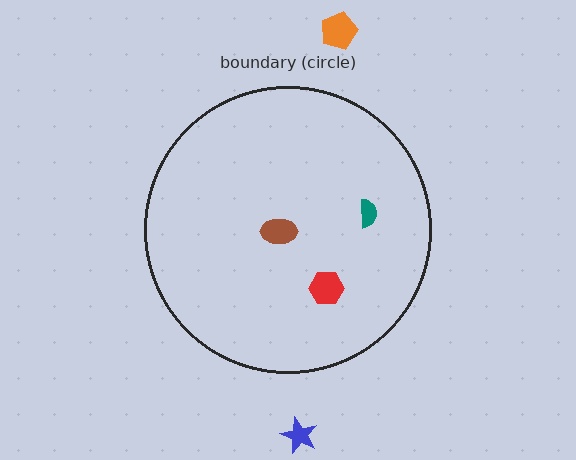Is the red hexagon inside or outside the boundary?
Inside.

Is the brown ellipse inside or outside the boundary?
Inside.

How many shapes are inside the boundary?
3 inside, 2 outside.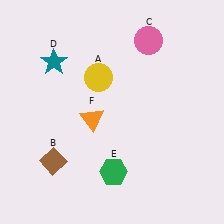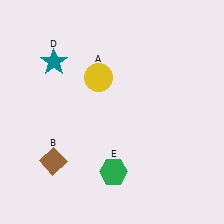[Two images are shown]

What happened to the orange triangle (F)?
The orange triangle (F) was removed in Image 2. It was in the bottom-left area of Image 1.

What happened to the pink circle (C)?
The pink circle (C) was removed in Image 2. It was in the top-right area of Image 1.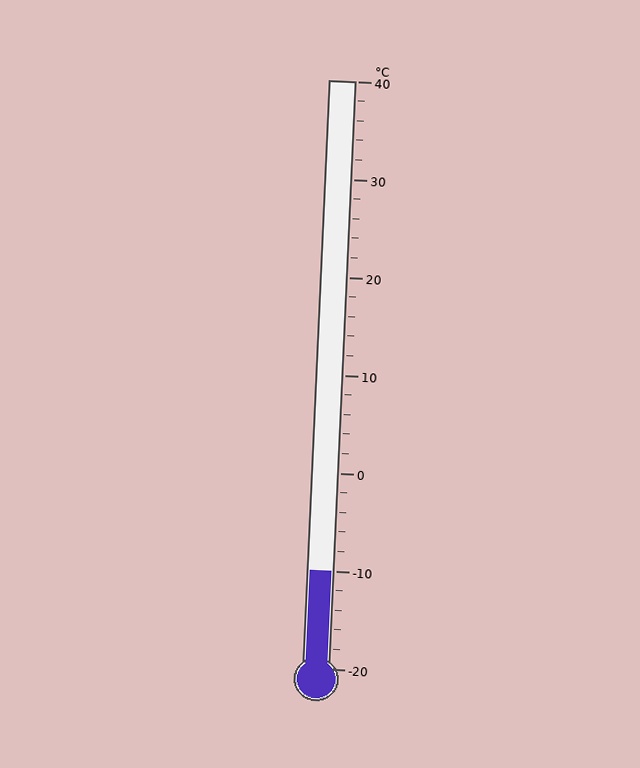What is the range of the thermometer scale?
The thermometer scale ranges from -20°C to 40°C.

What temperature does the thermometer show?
The thermometer shows approximately -10°C.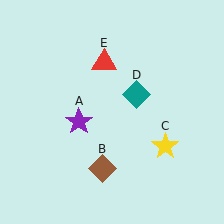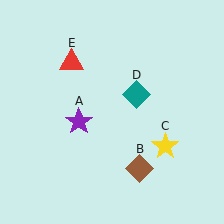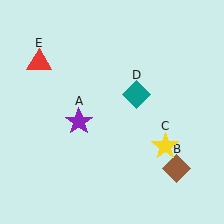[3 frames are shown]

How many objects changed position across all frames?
2 objects changed position: brown diamond (object B), red triangle (object E).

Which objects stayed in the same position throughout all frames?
Purple star (object A) and yellow star (object C) and teal diamond (object D) remained stationary.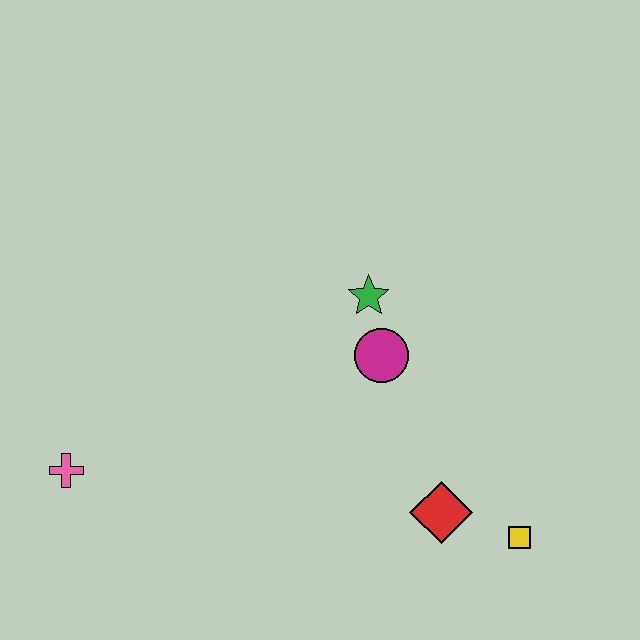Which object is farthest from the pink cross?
The yellow square is farthest from the pink cross.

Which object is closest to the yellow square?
The red diamond is closest to the yellow square.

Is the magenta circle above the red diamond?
Yes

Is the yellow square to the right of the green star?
Yes